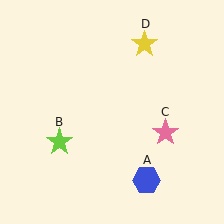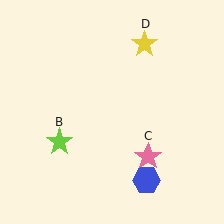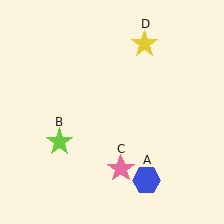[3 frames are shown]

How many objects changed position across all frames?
1 object changed position: pink star (object C).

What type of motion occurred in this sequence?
The pink star (object C) rotated clockwise around the center of the scene.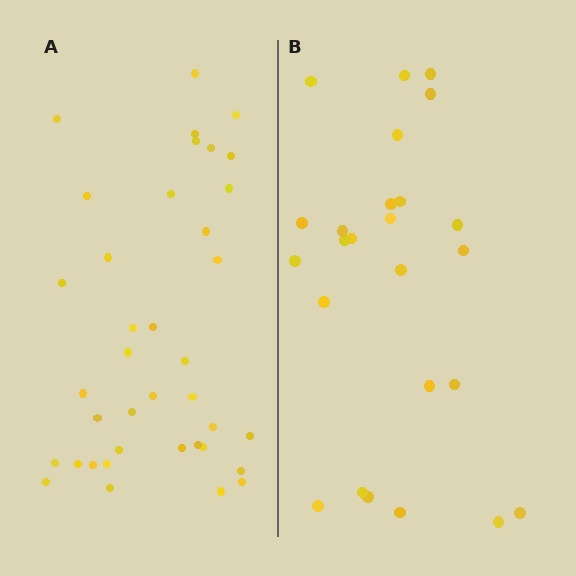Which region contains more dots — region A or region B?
Region A (the left region) has more dots.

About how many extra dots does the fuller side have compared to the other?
Region A has approximately 15 more dots than region B.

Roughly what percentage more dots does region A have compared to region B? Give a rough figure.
About 50% more.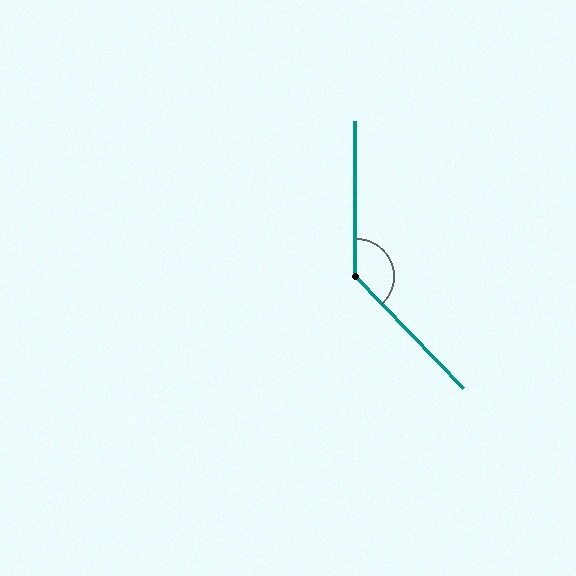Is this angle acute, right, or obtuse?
It is obtuse.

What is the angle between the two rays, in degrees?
Approximately 136 degrees.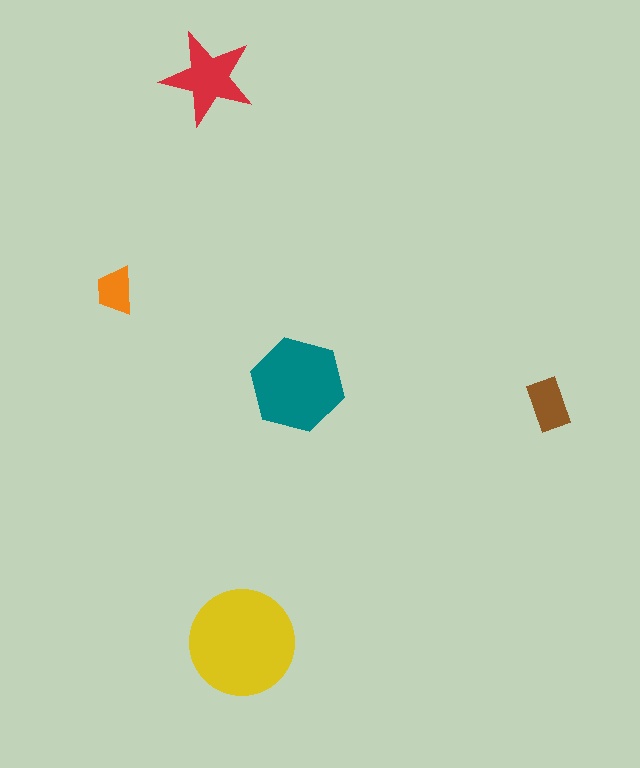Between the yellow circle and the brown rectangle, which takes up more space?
The yellow circle.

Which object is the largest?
The yellow circle.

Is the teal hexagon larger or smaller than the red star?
Larger.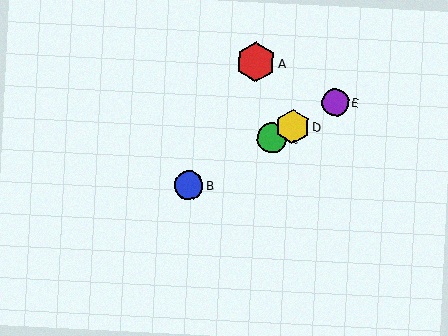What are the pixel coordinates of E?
Object E is at (336, 103).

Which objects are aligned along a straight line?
Objects B, C, D, E are aligned along a straight line.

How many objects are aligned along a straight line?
4 objects (B, C, D, E) are aligned along a straight line.